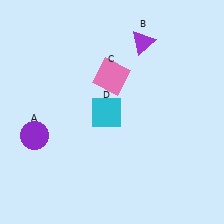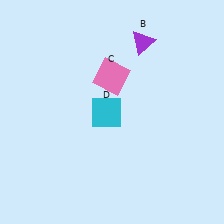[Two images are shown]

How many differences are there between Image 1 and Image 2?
There is 1 difference between the two images.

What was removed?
The purple circle (A) was removed in Image 2.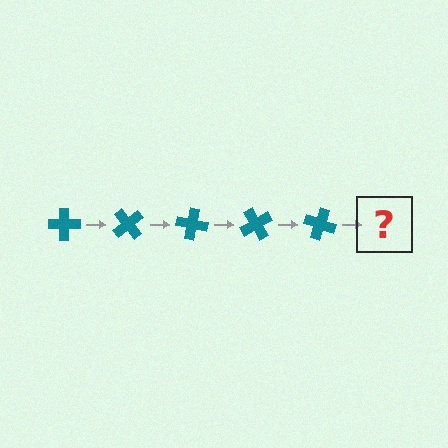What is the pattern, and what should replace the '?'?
The pattern is that the cross rotates 50 degrees each step. The '?' should be a teal cross rotated 250 degrees.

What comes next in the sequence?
The next element should be a teal cross rotated 250 degrees.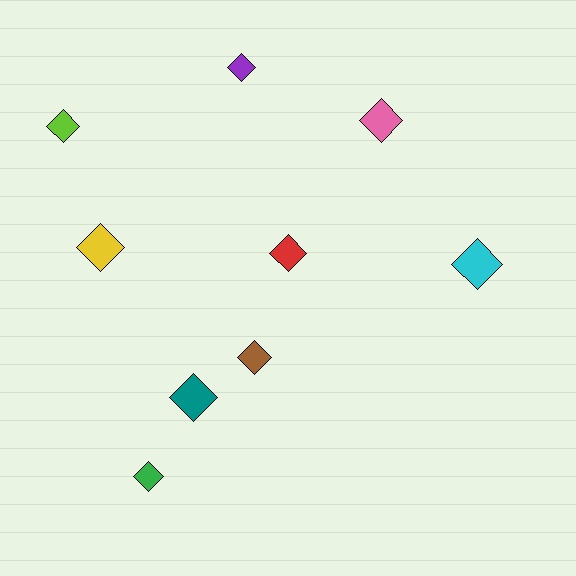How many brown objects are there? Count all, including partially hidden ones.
There is 1 brown object.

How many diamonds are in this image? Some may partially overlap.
There are 9 diamonds.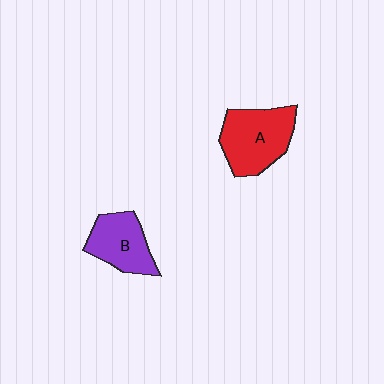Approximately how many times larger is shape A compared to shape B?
Approximately 1.3 times.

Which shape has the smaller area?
Shape B (purple).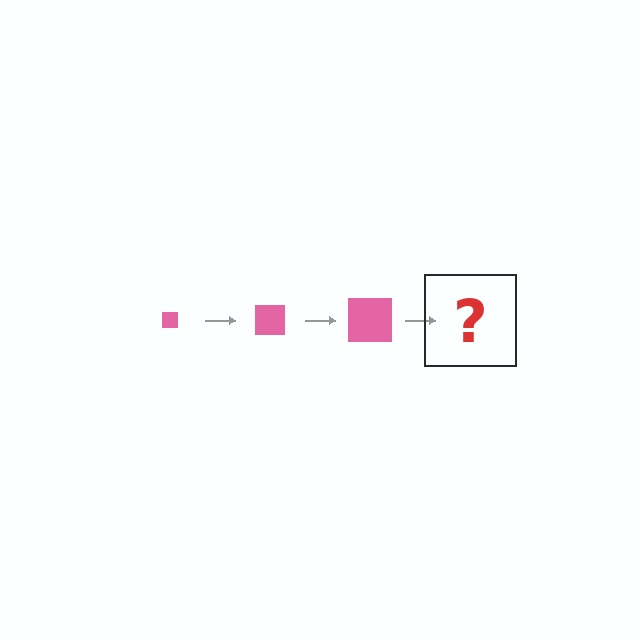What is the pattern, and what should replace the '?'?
The pattern is that the square gets progressively larger each step. The '?' should be a pink square, larger than the previous one.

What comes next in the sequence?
The next element should be a pink square, larger than the previous one.